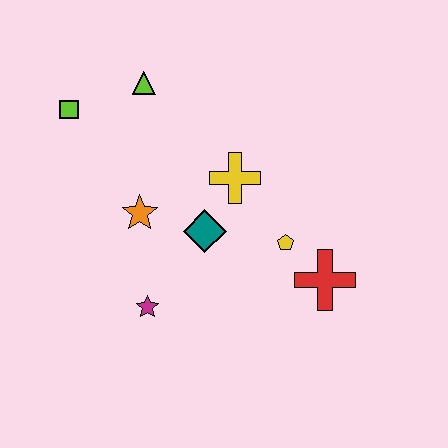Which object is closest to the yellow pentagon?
The red cross is closest to the yellow pentagon.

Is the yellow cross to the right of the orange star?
Yes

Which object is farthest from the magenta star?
The lime triangle is farthest from the magenta star.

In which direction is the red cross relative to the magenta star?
The red cross is to the right of the magenta star.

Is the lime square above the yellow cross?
Yes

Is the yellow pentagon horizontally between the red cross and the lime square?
Yes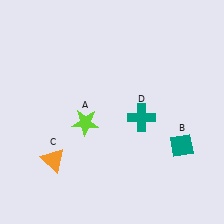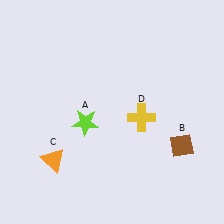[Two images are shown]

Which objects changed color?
B changed from teal to brown. D changed from teal to yellow.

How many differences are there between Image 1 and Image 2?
There are 2 differences between the two images.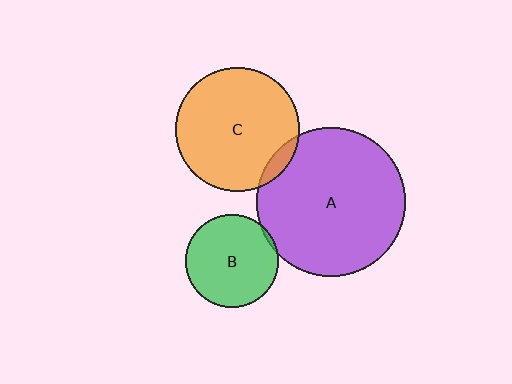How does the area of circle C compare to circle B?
Approximately 1.8 times.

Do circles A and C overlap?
Yes.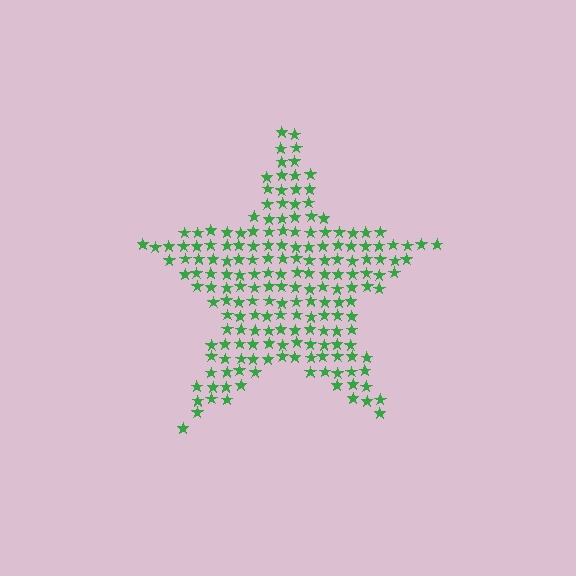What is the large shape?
The large shape is a star.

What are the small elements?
The small elements are stars.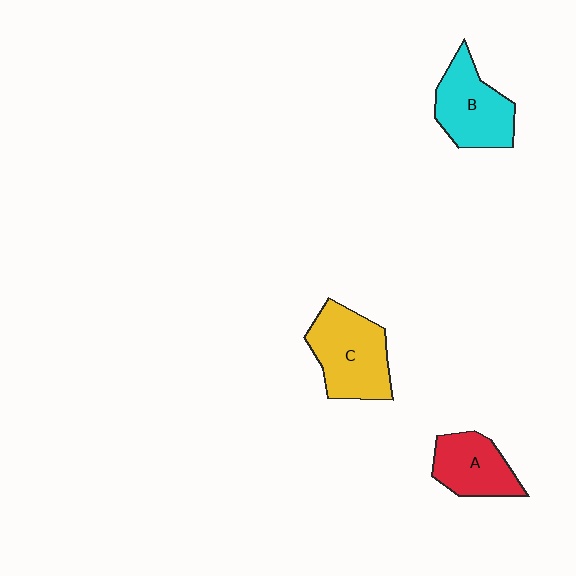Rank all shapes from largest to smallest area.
From largest to smallest: C (yellow), B (cyan), A (red).